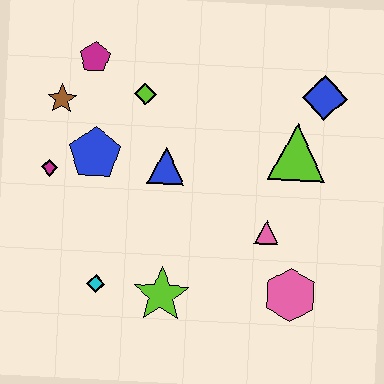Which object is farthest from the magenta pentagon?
The pink hexagon is farthest from the magenta pentagon.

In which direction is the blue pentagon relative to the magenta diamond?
The blue pentagon is to the right of the magenta diamond.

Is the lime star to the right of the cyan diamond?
Yes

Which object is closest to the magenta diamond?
The blue pentagon is closest to the magenta diamond.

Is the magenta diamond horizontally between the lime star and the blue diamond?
No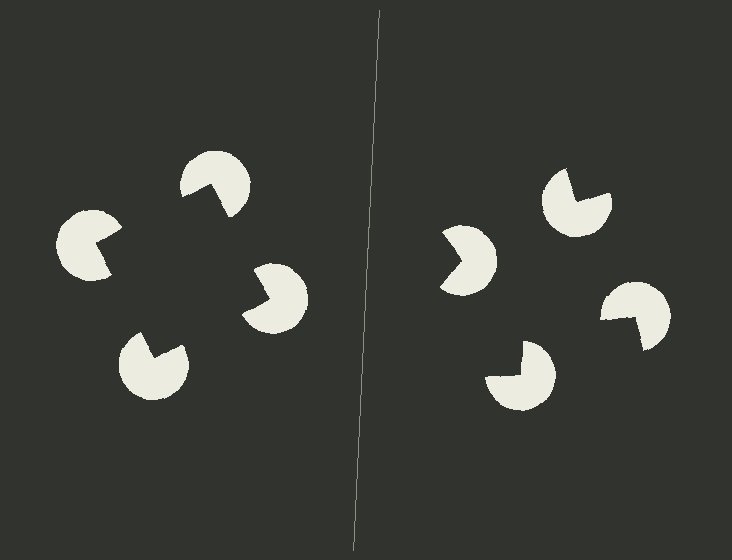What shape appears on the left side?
An illusory square.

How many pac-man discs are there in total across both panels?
8 — 4 on each side.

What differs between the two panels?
The pac-man discs are positioned identically on both sides; only the wedge orientations differ. On the left they align to a square; on the right they are misaligned.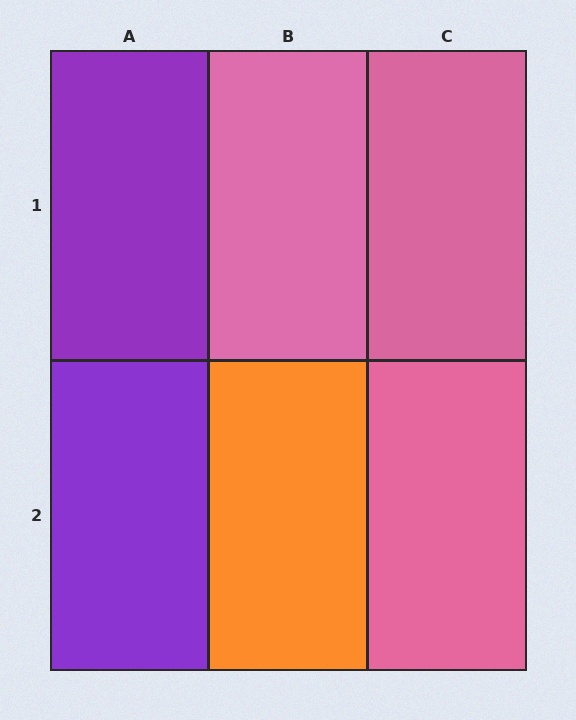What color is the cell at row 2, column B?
Orange.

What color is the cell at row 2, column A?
Purple.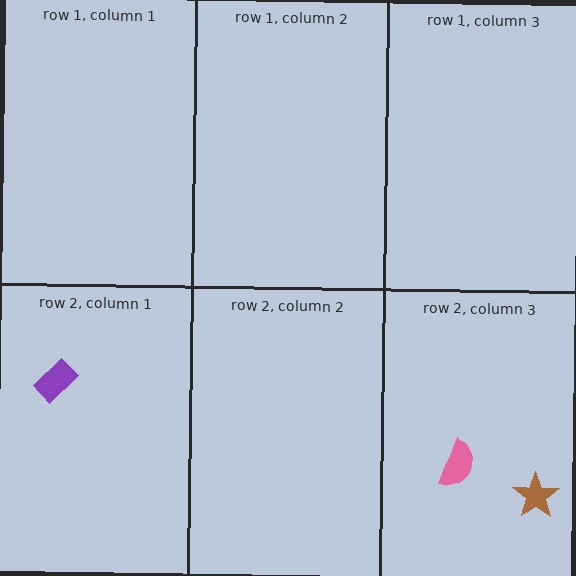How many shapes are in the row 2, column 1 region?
1.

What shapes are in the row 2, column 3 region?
The pink semicircle, the brown star.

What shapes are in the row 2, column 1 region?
The purple rectangle.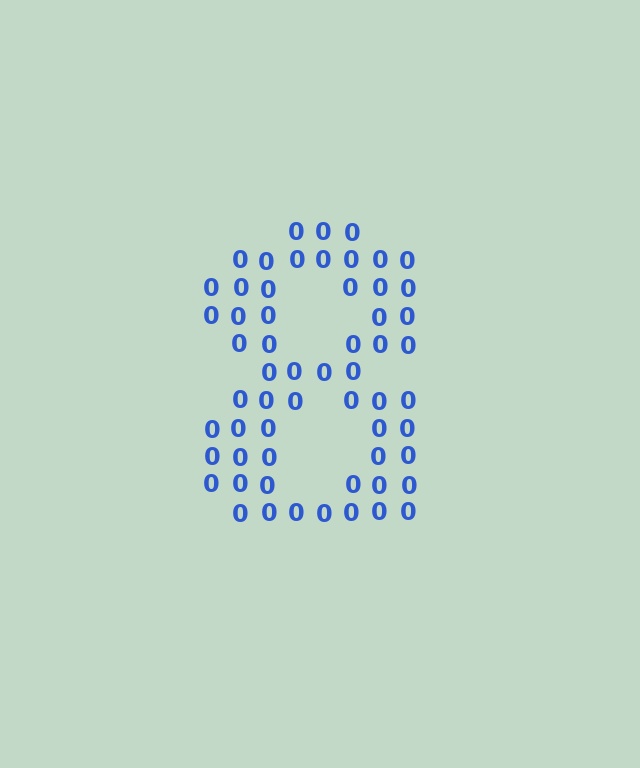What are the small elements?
The small elements are digit 0's.